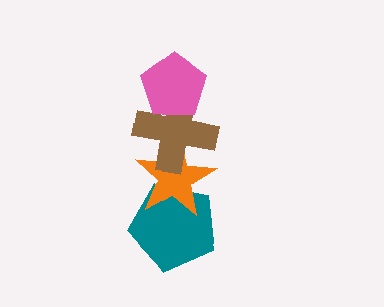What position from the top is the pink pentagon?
The pink pentagon is 1st from the top.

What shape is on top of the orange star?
The brown cross is on top of the orange star.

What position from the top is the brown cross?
The brown cross is 2nd from the top.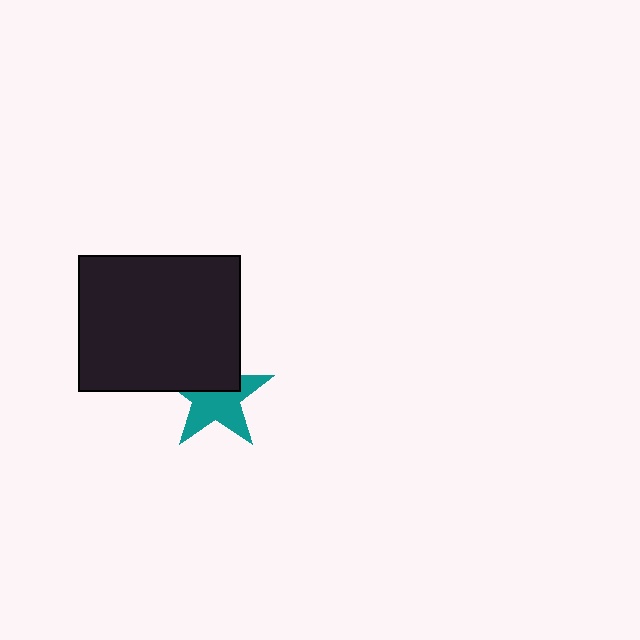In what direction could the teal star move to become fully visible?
The teal star could move down. That would shift it out from behind the black rectangle entirely.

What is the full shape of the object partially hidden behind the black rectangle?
The partially hidden object is a teal star.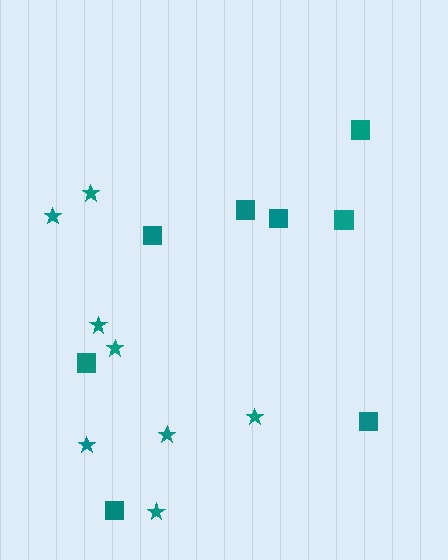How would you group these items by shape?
There are 2 groups: one group of squares (8) and one group of stars (8).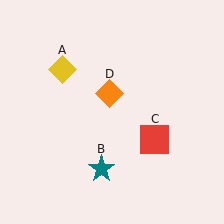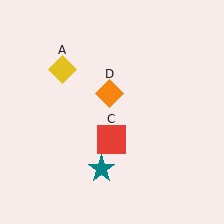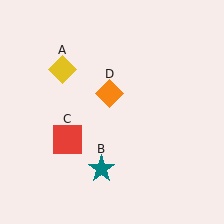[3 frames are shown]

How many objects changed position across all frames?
1 object changed position: red square (object C).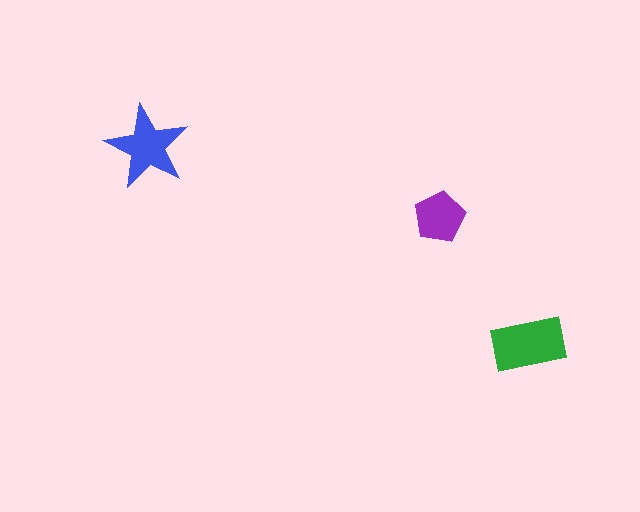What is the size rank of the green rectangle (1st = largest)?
1st.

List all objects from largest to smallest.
The green rectangle, the blue star, the purple pentagon.